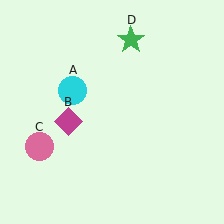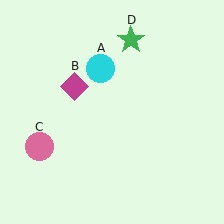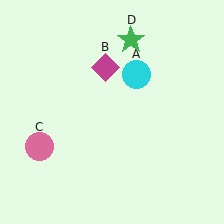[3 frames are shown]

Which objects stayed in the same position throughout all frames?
Pink circle (object C) and green star (object D) remained stationary.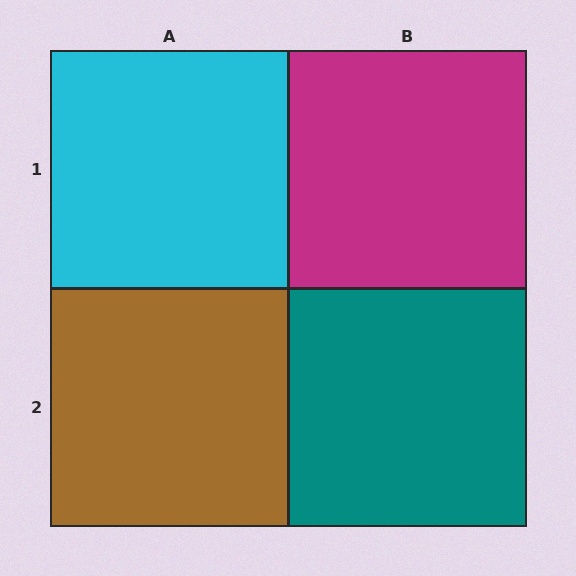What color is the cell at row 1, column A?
Cyan.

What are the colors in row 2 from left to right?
Brown, teal.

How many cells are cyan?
1 cell is cyan.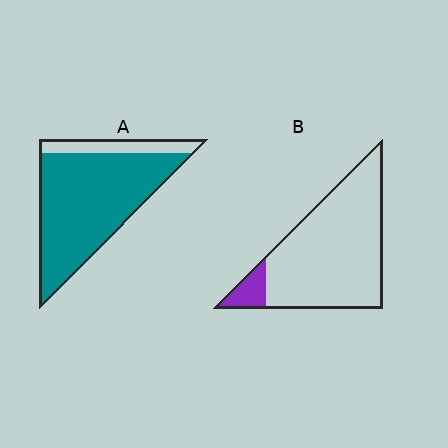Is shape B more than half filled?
No.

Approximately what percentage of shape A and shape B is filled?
A is approximately 85% and B is approximately 10%.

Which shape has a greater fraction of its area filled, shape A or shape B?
Shape A.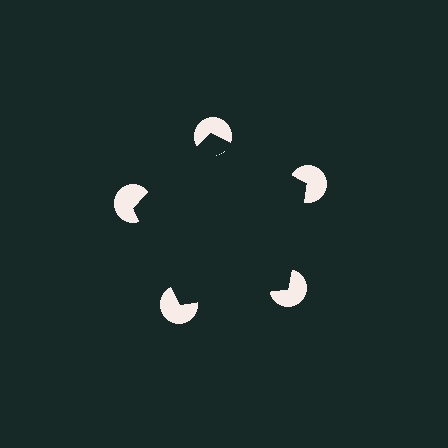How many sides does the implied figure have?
5 sides.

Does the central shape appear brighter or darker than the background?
It typically appears slightly darker than the background, even though no actual brightness change is drawn.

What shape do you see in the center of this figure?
An illusory pentagon — its edges are inferred from the aligned wedge cuts in the pac-man discs, not physically drawn.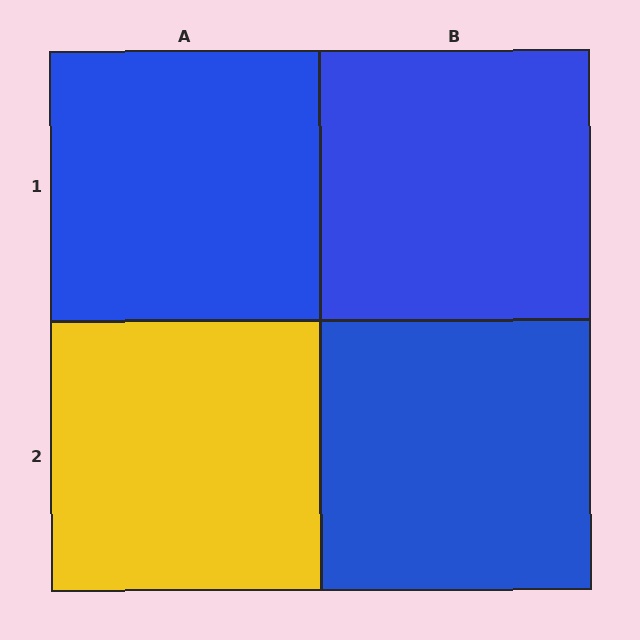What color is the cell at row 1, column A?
Blue.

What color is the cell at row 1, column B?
Blue.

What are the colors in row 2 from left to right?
Yellow, blue.